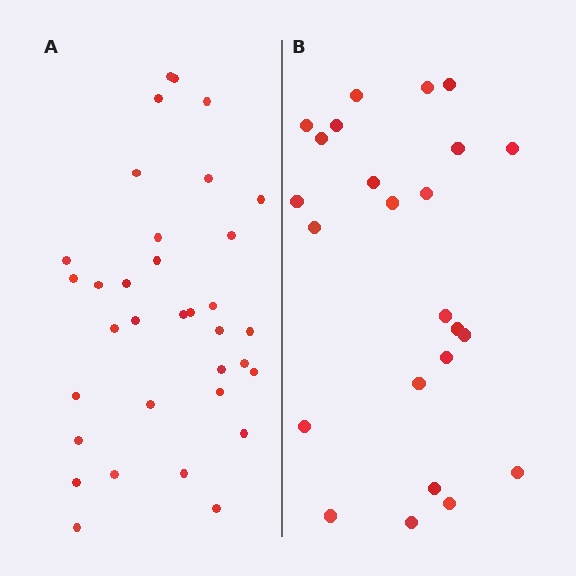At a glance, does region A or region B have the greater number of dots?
Region A (the left region) has more dots.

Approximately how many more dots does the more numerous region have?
Region A has roughly 10 or so more dots than region B.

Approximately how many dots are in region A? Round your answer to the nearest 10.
About 30 dots. (The exact count is 34, which rounds to 30.)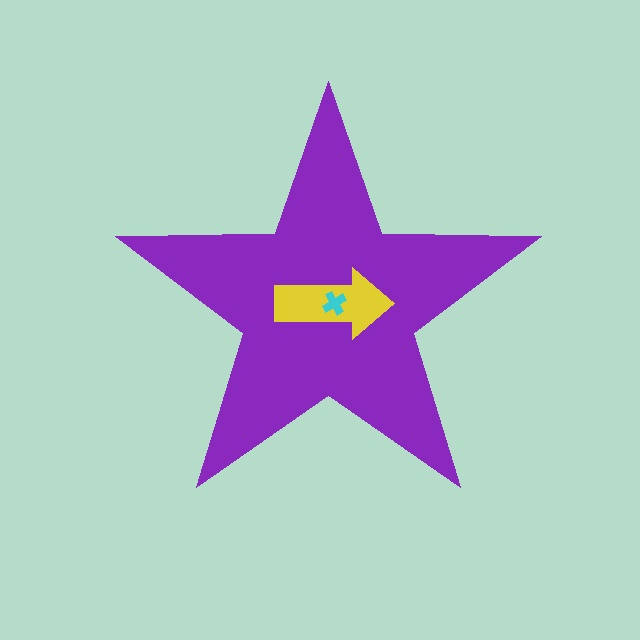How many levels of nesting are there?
3.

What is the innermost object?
The cyan cross.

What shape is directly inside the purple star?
The yellow arrow.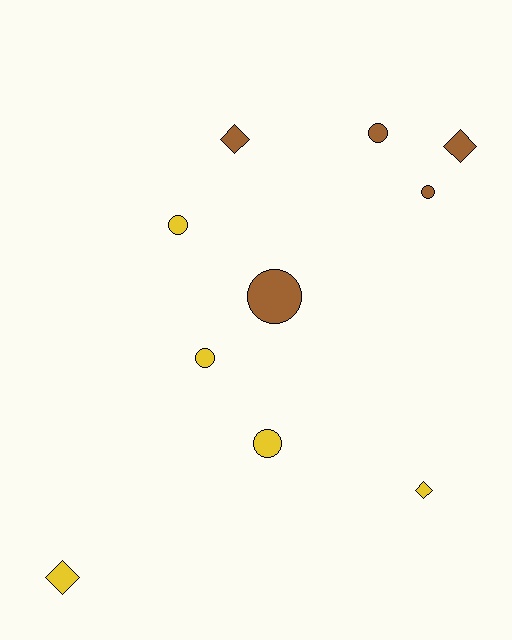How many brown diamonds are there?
There are 2 brown diamonds.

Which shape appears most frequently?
Circle, with 6 objects.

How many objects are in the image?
There are 10 objects.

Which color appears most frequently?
Brown, with 5 objects.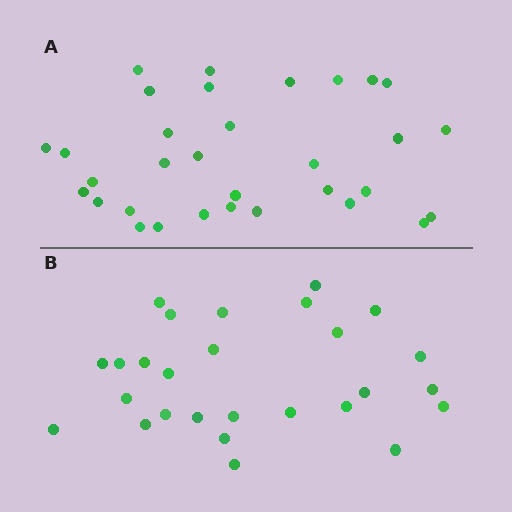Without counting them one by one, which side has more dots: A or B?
Region A (the top region) has more dots.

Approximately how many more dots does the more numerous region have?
Region A has about 5 more dots than region B.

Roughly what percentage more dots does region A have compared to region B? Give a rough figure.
About 20% more.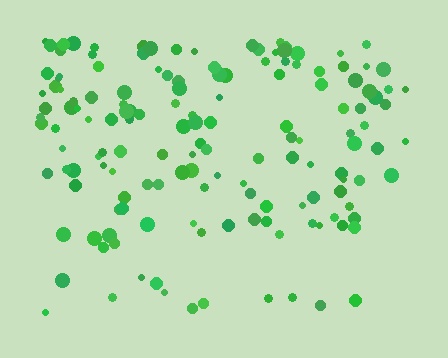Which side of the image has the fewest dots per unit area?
The bottom.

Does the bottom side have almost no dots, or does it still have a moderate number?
Still a moderate number, just noticeably fewer than the top.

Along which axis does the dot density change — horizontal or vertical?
Vertical.